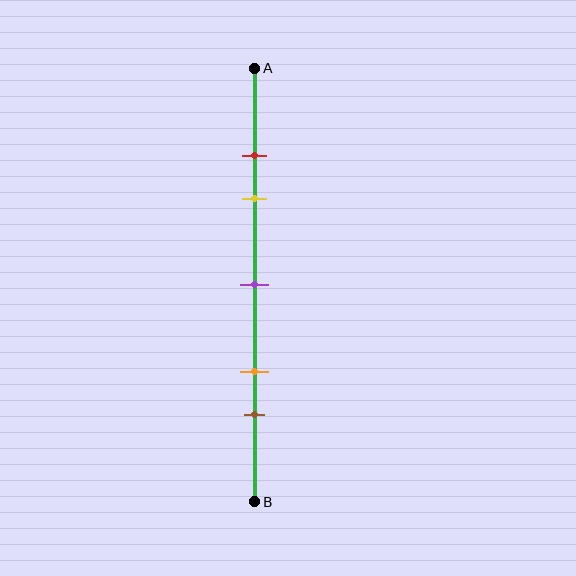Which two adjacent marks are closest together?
The red and yellow marks are the closest adjacent pair.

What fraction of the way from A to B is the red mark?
The red mark is approximately 20% (0.2) of the way from A to B.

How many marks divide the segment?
There are 5 marks dividing the segment.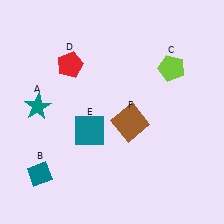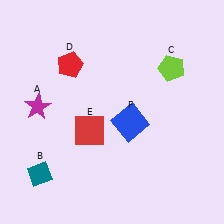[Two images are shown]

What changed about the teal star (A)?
In Image 1, A is teal. In Image 2, it changed to magenta.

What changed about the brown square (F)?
In Image 1, F is brown. In Image 2, it changed to blue.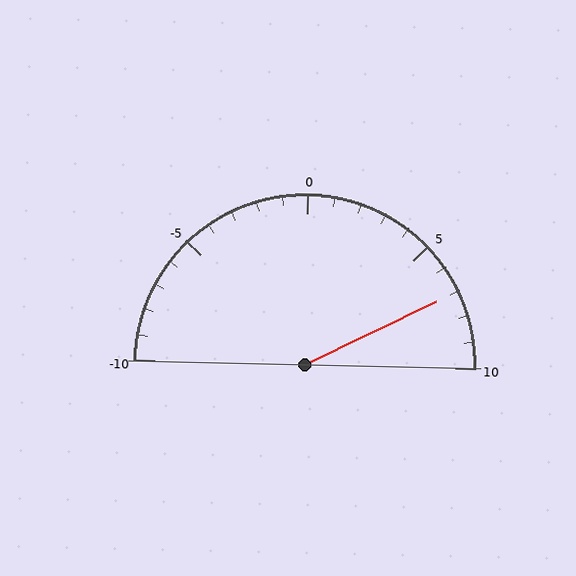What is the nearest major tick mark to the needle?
The nearest major tick mark is 5.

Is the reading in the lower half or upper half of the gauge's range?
The reading is in the upper half of the range (-10 to 10).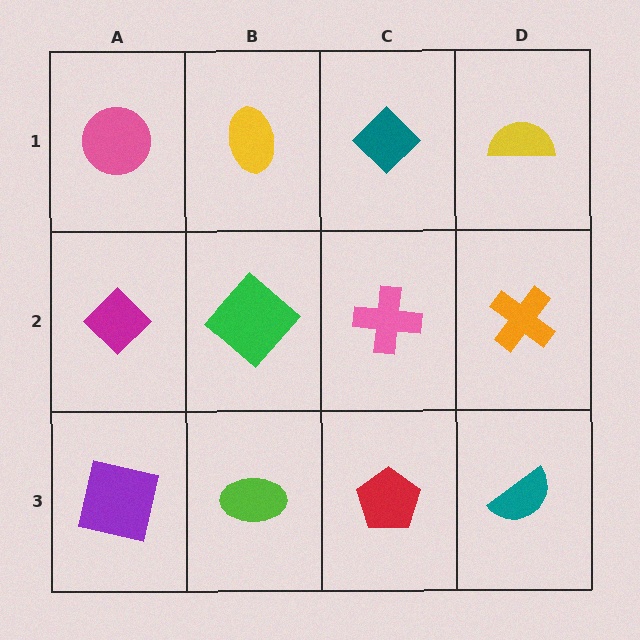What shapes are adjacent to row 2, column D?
A yellow semicircle (row 1, column D), a teal semicircle (row 3, column D), a pink cross (row 2, column C).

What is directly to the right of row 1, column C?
A yellow semicircle.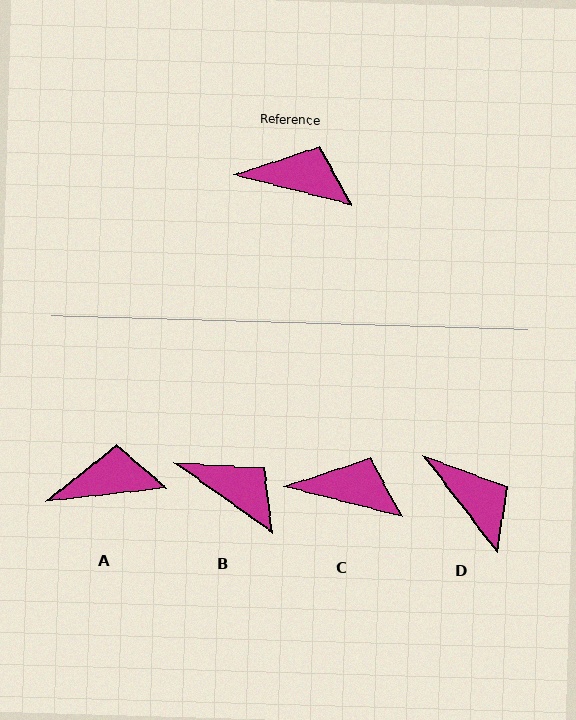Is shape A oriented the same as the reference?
No, it is off by about 20 degrees.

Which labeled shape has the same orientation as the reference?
C.